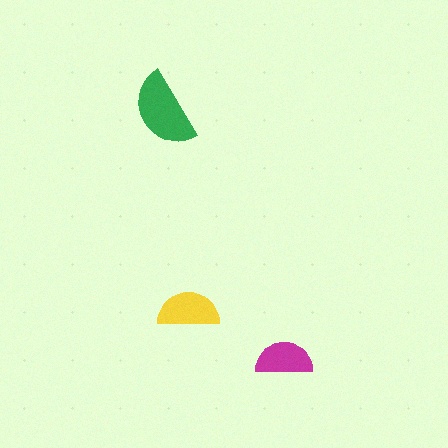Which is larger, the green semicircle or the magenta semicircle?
The green one.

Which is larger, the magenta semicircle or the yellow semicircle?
The yellow one.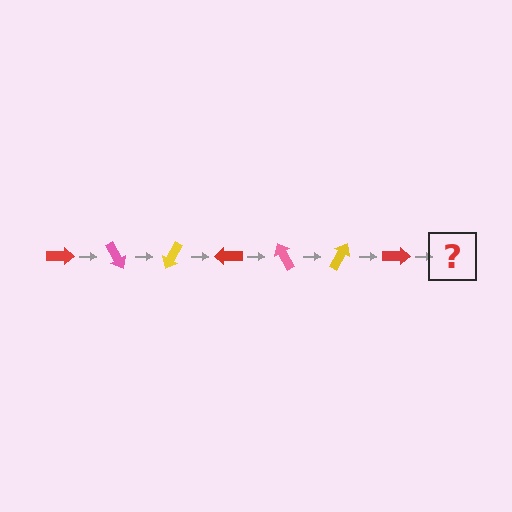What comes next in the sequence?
The next element should be a pink arrow, rotated 420 degrees from the start.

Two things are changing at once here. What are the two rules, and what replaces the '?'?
The two rules are that it rotates 60 degrees each step and the color cycles through red, pink, and yellow. The '?' should be a pink arrow, rotated 420 degrees from the start.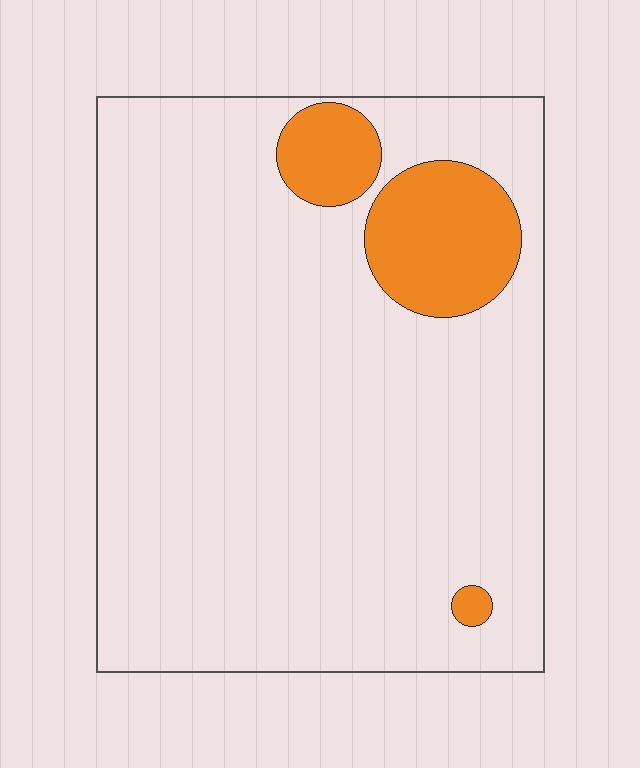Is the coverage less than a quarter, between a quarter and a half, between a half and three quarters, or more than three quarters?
Less than a quarter.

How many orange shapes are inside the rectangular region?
3.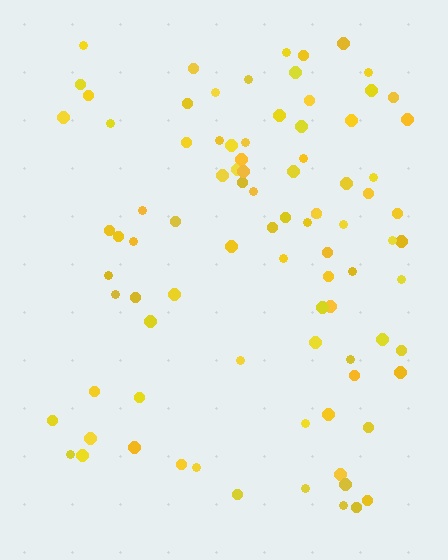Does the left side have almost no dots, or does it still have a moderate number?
Still a moderate number, just noticeably fewer than the right.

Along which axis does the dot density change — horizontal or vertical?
Horizontal.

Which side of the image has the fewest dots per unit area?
The left.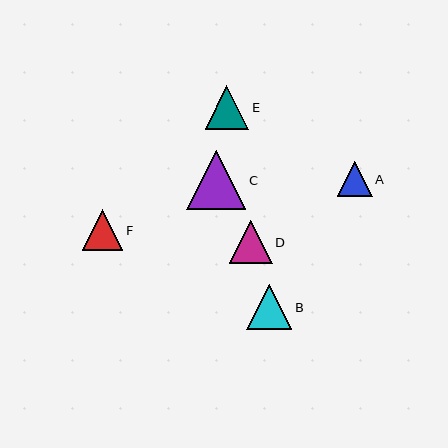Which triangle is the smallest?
Triangle A is the smallest with a size of approximately 35 pixels.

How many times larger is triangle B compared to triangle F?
Triangle B is approximately 1.1 times the size of triangle F.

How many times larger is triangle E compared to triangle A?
Triangle E is approximately 1.3 times the size of triangle A.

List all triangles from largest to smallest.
From largest to smallest: C, B, E, D, F, A.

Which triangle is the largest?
Triangle C is the largest with a size of approximately 59 pixels.